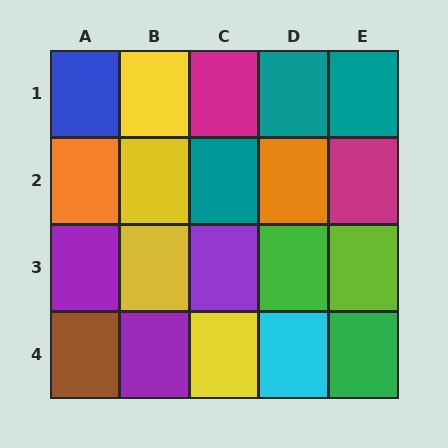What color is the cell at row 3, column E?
Lime.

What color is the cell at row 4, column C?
Yellow.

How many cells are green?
2 cells are green.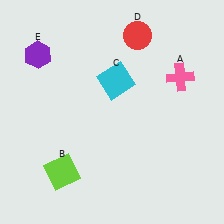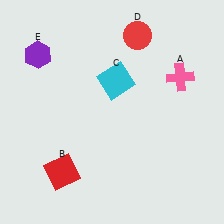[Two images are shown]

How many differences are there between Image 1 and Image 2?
There is 1 difference between the two images.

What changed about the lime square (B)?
In Image 1, B is lime. In Image 2, it changed to red.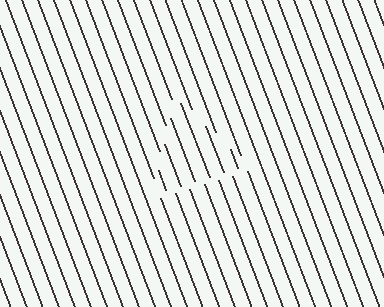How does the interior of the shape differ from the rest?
The interior of the shape contains the same grating, shifted by half a period — the contour is defined by the phase discontinuity where line-ends from the inner and outer gratings abut.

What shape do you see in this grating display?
An illusory triangle. The interior of the shape contains the same grating, shifted by half a period — the contour is defined by the phase discontinuity where line-ends from the inner and outer gratings abut.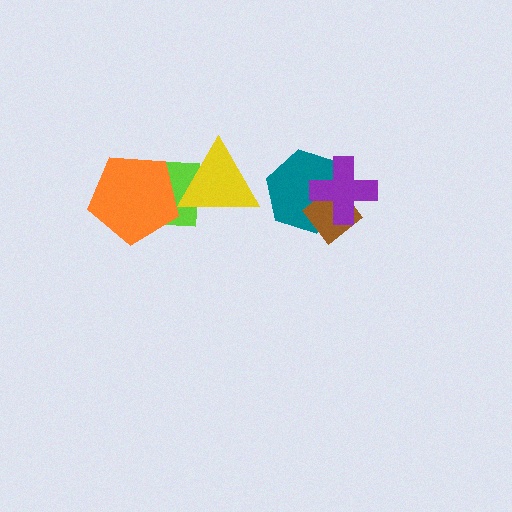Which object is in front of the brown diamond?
The purple cross is in front of the brown diamond.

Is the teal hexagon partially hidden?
Yes, it is partially covered by another shape.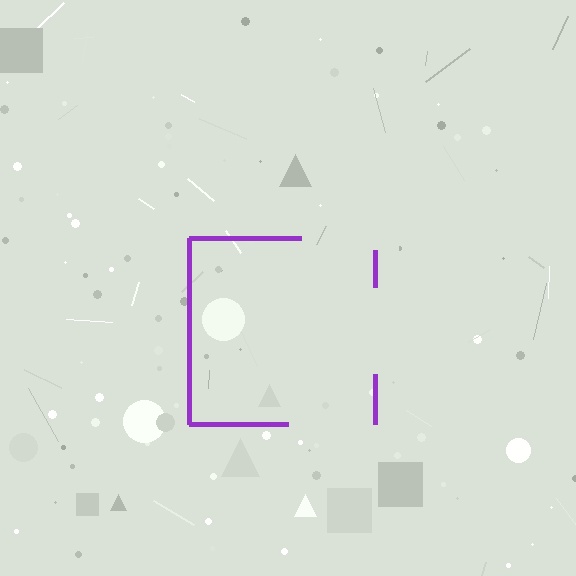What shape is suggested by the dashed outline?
The dashed outline suggests a square.